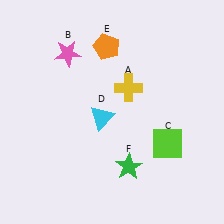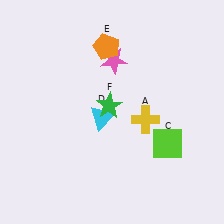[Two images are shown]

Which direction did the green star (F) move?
The green star (F) moved up.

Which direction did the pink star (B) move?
The pink star (B) moved right.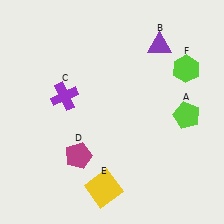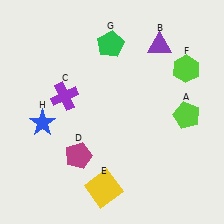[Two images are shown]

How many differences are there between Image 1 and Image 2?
There are 2 differences between the two images.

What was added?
A green pentagon (G), a blue star (H) were added in Image 2.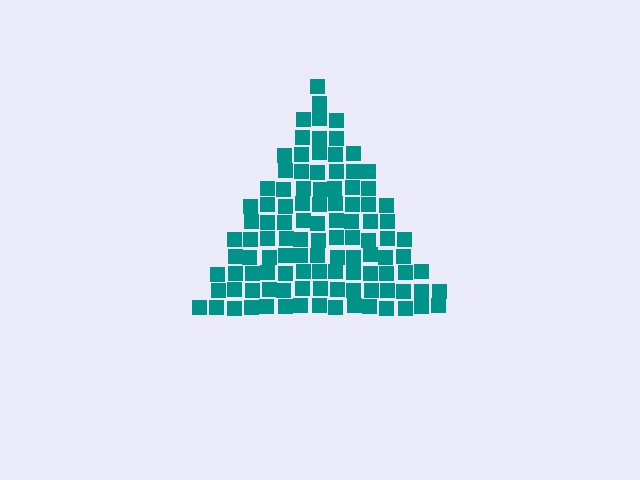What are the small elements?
The small elements are squares.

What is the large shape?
The large shape is a triangle.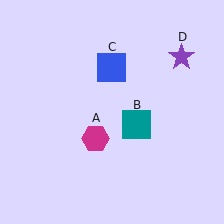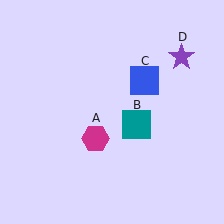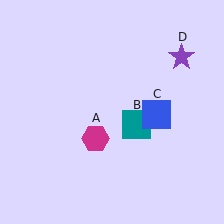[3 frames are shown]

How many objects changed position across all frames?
1 object changed position: blue square (object C).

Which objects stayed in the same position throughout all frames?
Magenta hexagon (object A) and teal square (object B) and purple star (object D) remained stationary.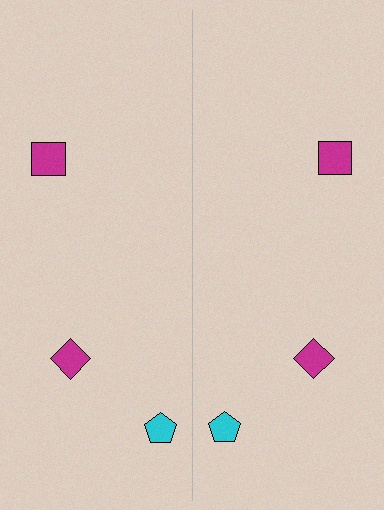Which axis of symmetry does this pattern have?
The pattern has a vertical axis of symmetry running through the center of the image.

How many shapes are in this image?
There are 6 shapes in this image.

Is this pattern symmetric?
Yes, this pattern has bilateral (reflection) symmetry.